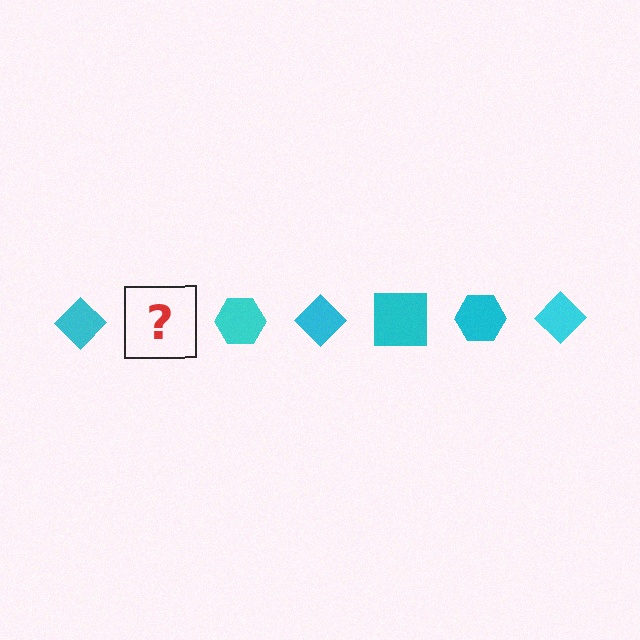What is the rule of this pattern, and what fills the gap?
The rule is that the pattern cycles through diamond, square, hexagon shapes in cyan. The gap should be filled with a cyan square.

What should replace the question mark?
The question mark should be replaced with a cyan square.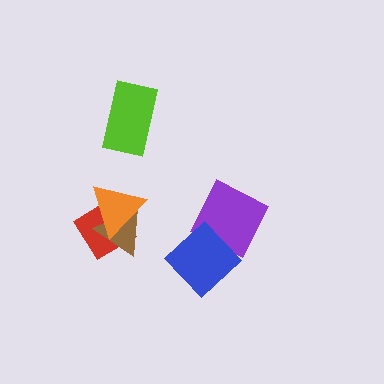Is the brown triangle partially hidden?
Yes, it is partially covered by another shape.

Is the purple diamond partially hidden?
Yes, it is partially covered by another shape.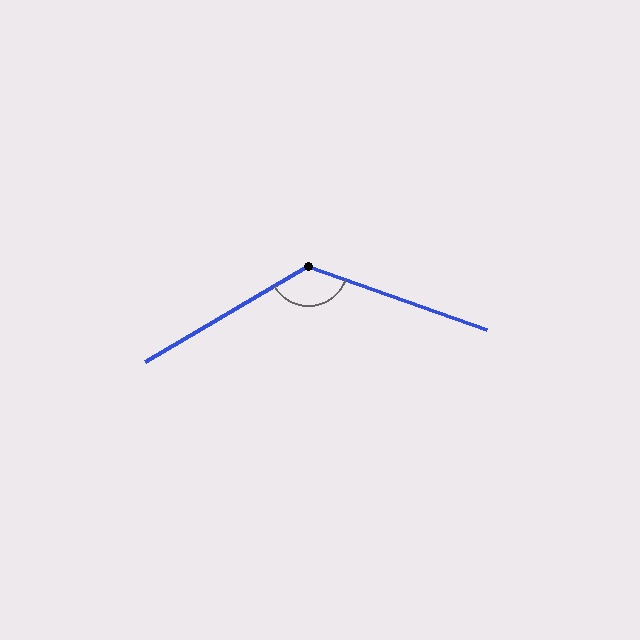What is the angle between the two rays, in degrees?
Approximately 130 degrees.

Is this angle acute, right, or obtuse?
It is obtuse.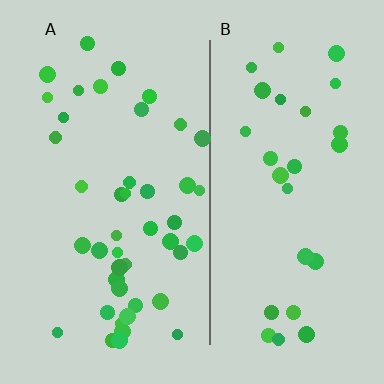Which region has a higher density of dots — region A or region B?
A (the left).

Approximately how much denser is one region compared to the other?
Approximately 1.6× — region A over region B.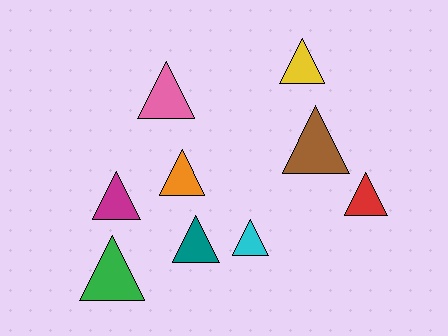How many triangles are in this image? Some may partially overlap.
There are 9 triangles.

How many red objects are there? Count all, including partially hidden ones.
There is 1 red object.